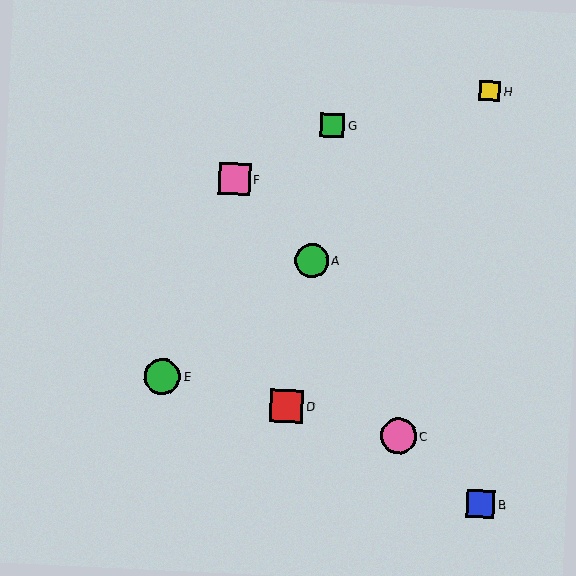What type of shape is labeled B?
Shape B is a blue square.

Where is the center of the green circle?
The center of the green circle is at (162, 376).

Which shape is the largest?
The green circle (labeled E) is the largest.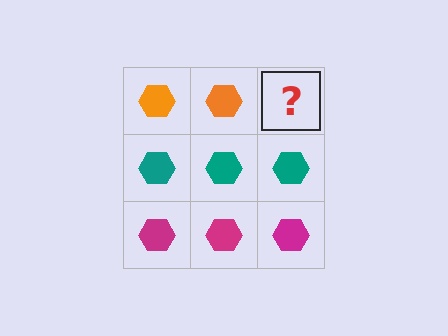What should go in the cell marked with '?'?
The missing cell should contain an orange hexagon.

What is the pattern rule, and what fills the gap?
The rule is that each row has a consistent color. The gap should be filled with an orange hexagon.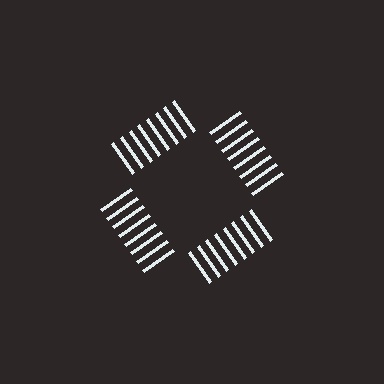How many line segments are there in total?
32 — 8 along each of the 4 edges.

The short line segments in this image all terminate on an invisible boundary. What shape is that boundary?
An illusory square — the line segments terminate on its edges but no continuous stroke is drawn.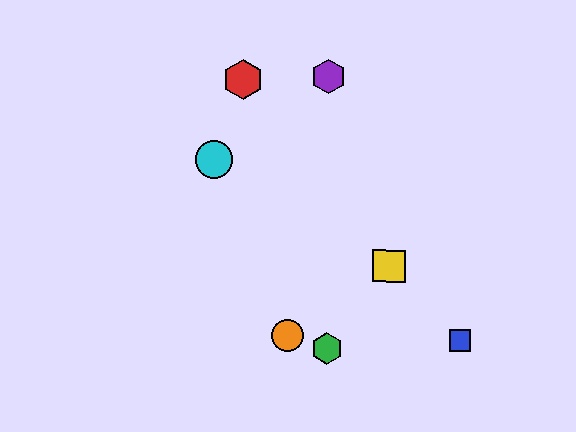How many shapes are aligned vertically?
2 shapes (the green hexagon, the purple hexagon) are aligned vertically.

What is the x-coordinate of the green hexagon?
The green hexagon is at x≈327.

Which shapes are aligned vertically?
The green hexagon, the purple hexagon are aligned vertically.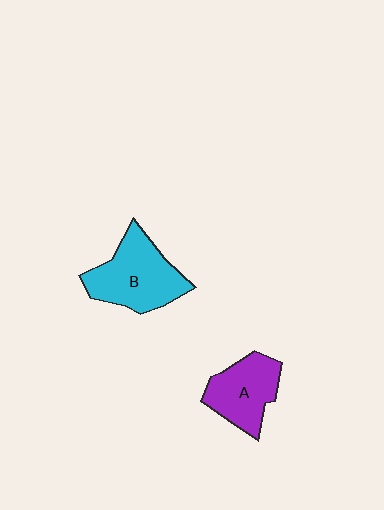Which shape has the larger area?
Shape B (cyan).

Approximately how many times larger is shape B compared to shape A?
Approximately 1.3 times.